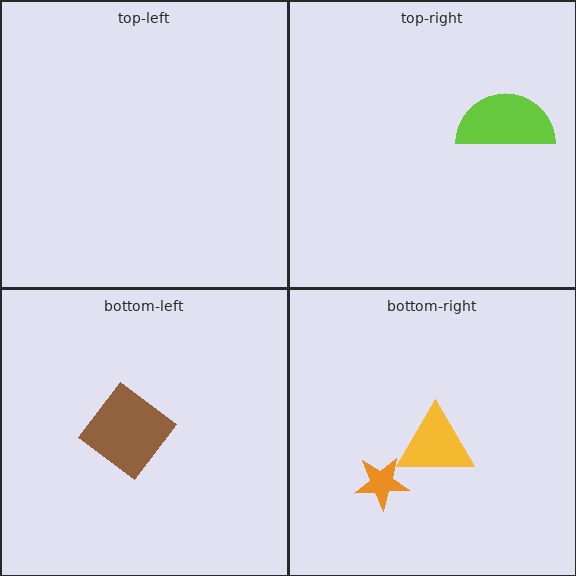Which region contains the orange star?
The bottom-right region.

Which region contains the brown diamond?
The bottom-left region.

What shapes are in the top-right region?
The lime semicircle.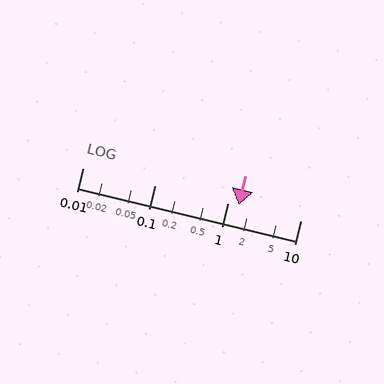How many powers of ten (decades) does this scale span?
The scale spans 3 decades, from 0.01 to 10.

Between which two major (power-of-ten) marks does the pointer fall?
The pointer is between 1 and 10.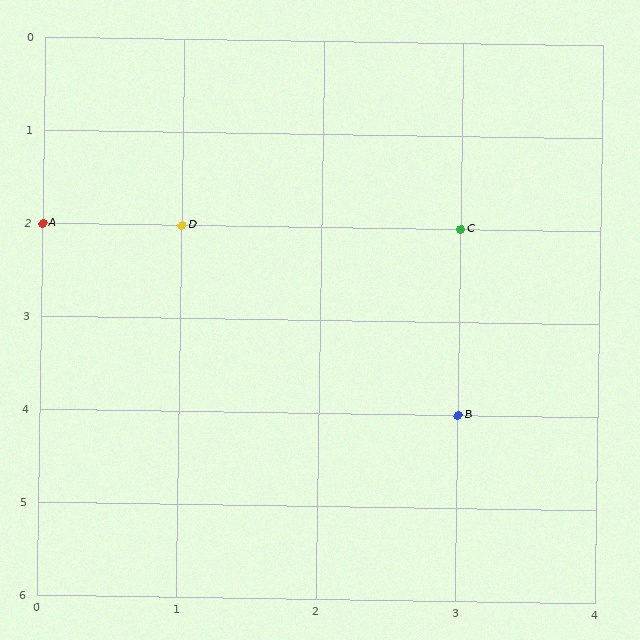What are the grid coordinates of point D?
Point D is at grid coordinates (1, 2).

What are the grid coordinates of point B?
Point B is at grid coordinates (3, 4).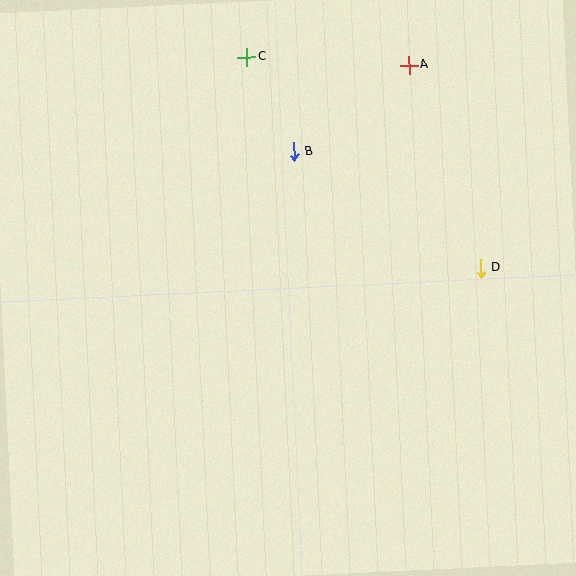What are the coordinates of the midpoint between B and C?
The midpoint between B and C is at (270, 104).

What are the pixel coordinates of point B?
Point B is at (294, 151).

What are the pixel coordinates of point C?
Point C is at (247, 57).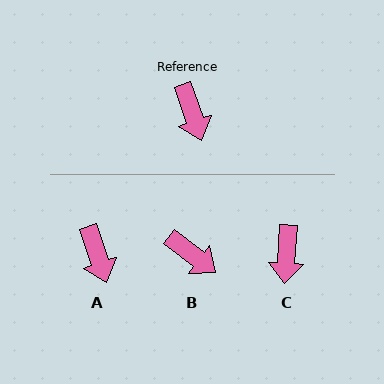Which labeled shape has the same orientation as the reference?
A.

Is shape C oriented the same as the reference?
No, it is off by about 23 degrees.